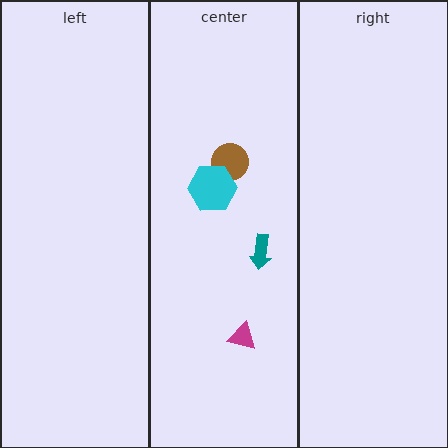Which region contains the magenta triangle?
The center region.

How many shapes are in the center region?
4.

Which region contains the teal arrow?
The center region.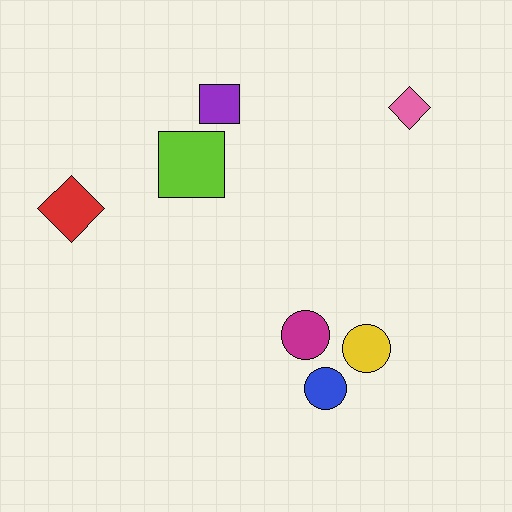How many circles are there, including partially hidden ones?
There are 3 circles.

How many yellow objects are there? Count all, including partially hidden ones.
There is 1 yellow object.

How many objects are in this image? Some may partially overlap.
There are 7 objects.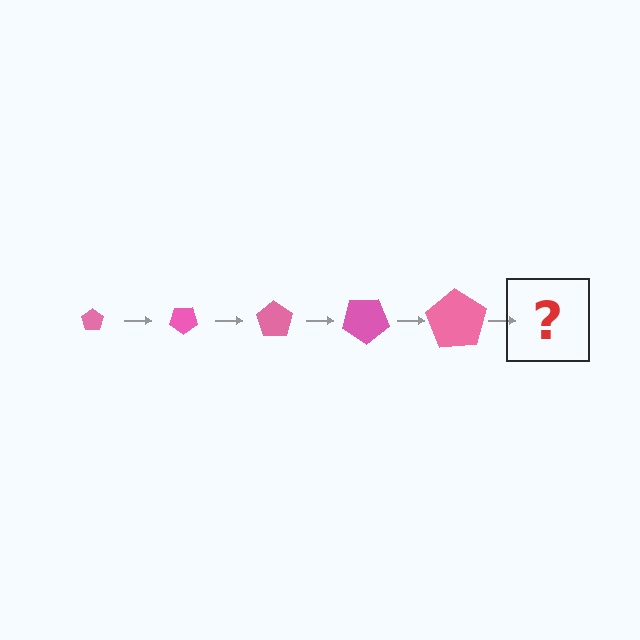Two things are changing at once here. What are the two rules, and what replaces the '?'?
The two rules are that the pentagon grows larger each step and it rotates 35 degrees each step. The '?' should be a pentagon, larger than the previous one and rotated 175 degrees from the start.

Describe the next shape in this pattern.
It should be a pentagon, larger than the previous one and rotated 175 degrees from the start.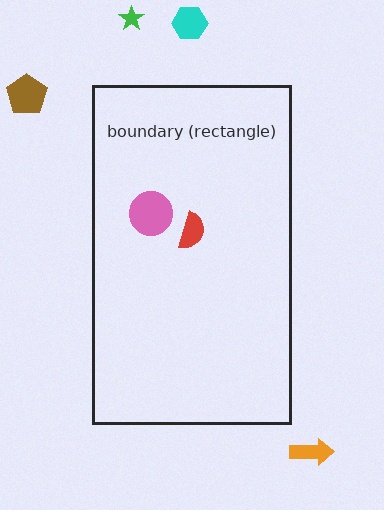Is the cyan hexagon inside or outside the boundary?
Outside.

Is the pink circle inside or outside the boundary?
Inside.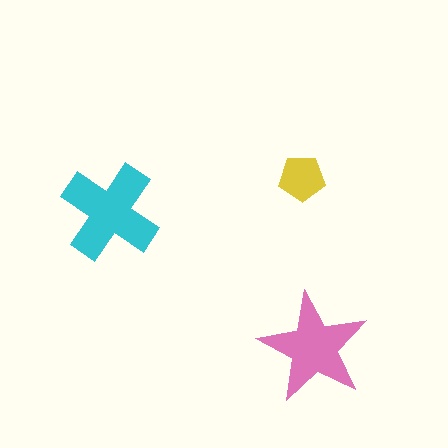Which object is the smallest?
The yellow pentagon.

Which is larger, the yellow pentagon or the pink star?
The pink star.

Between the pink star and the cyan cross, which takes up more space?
The cyan cross.